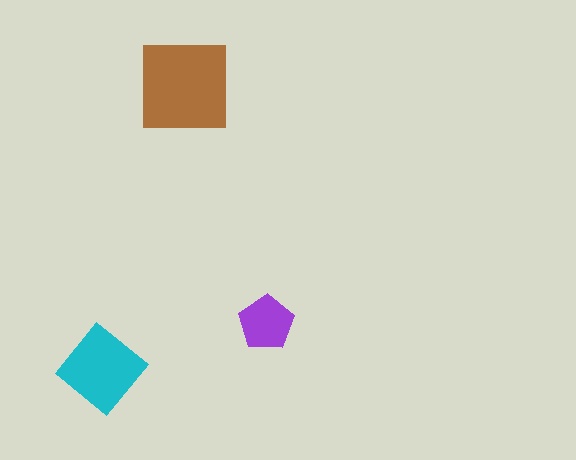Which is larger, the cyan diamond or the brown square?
The brown square.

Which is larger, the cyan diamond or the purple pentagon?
The cyan diamond.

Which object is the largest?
The brown square.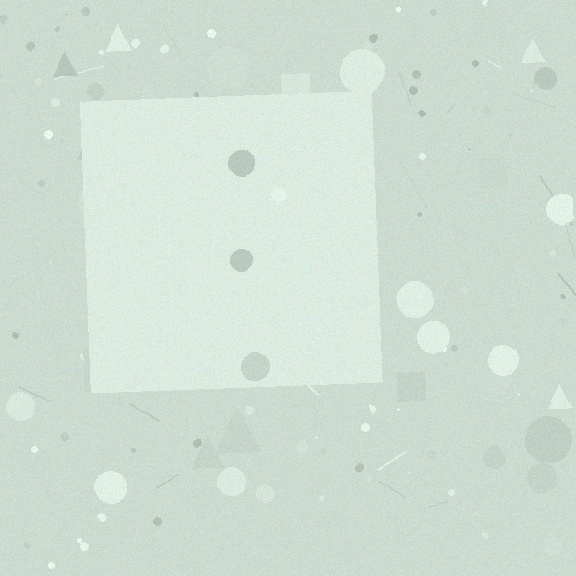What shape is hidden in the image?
A square is hidden in the image.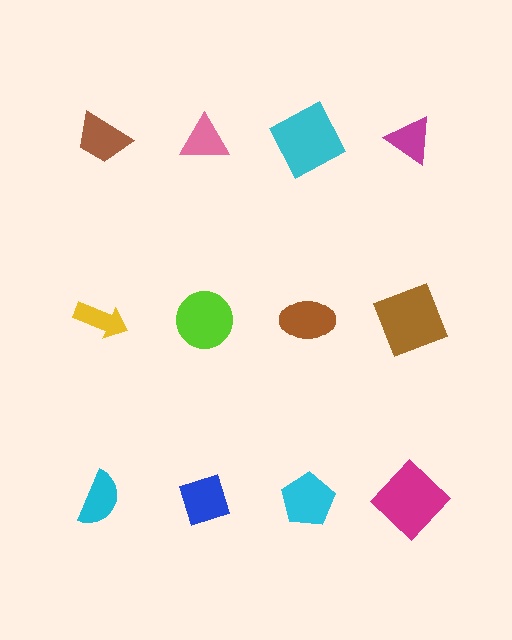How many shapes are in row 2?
4 shapes.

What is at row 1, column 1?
A brown trapezoid.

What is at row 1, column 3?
A cyan square.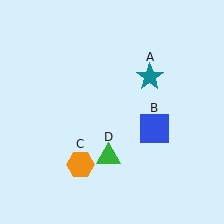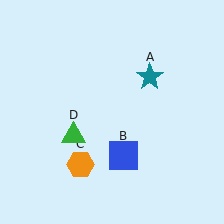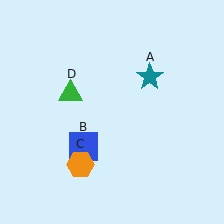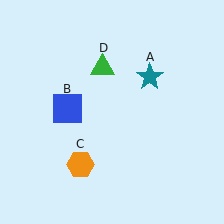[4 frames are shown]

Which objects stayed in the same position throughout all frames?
Teal star (object A) and orange hexagon (object C) remained stationary.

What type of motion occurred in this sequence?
The blue square (object B), green triangle (object D) rotated clockwise around the center of the scene.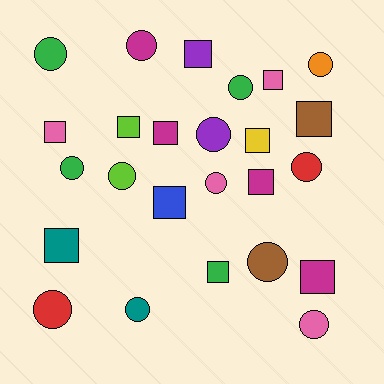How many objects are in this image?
There are 25 objects.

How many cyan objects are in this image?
There are no cyan objects.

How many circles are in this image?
There are 13 circles.